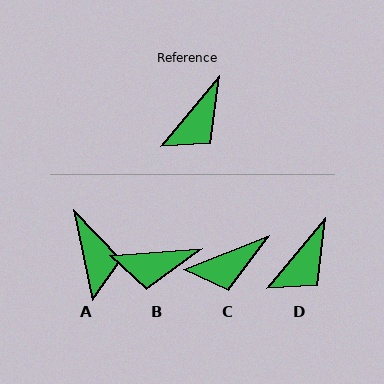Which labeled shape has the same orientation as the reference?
D.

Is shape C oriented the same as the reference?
No, it is off by about 29 degrees.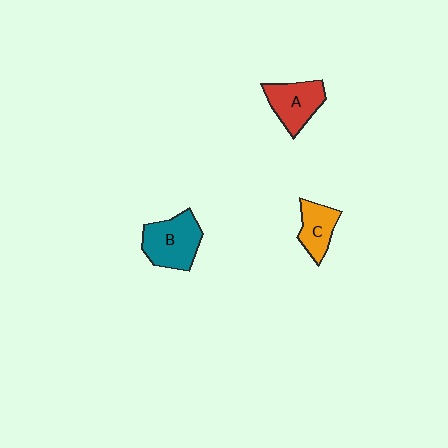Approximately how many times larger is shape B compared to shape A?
Approximately 1.2 times.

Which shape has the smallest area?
Shape C (orange).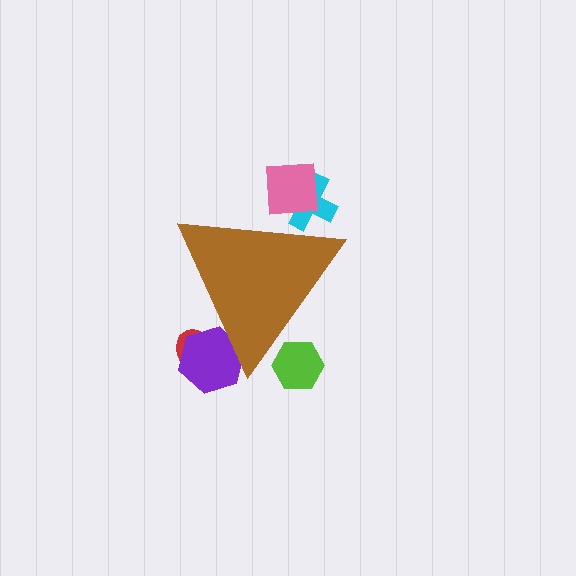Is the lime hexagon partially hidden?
Yes, the lime hexagon is partially hidden behind the brown triangle.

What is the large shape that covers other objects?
A brown triangle.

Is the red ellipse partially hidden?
Yes, the red ellipse is partially hidden behind the brown triangle.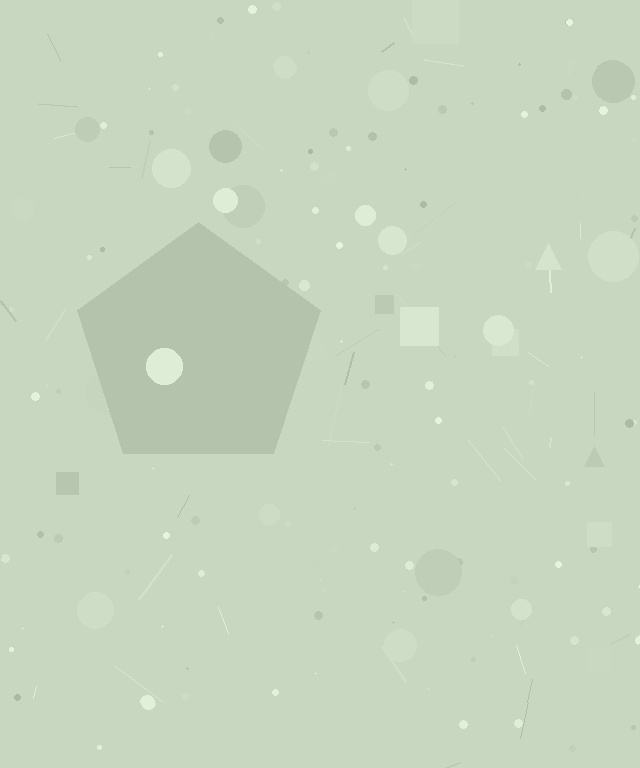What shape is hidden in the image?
A pentagon is hidden in the image.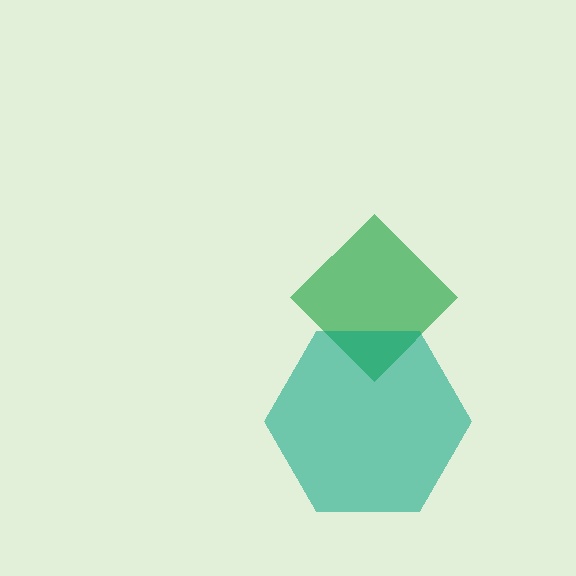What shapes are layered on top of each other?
The layered shapes are: a green diamond, a teal hexagon.